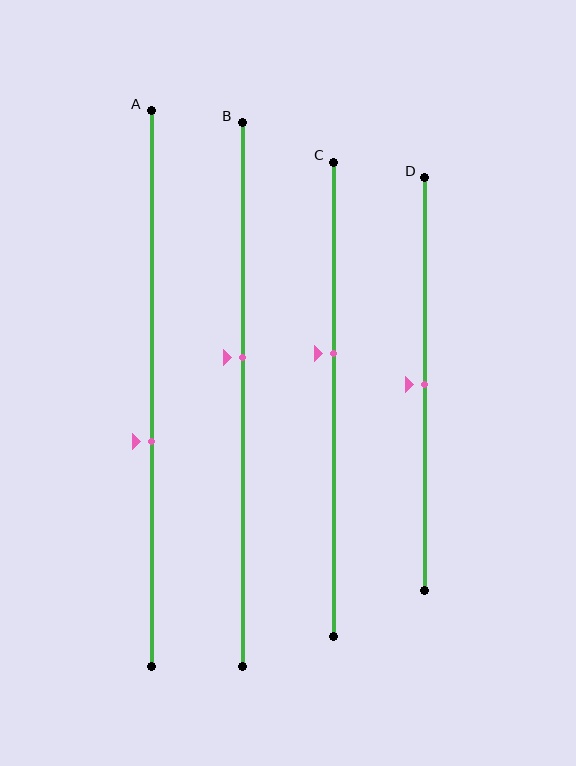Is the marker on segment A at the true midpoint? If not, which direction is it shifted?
No, the marker on segment A is shifted downward by about 9% of the segment length.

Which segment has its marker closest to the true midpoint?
Segment D has its marker closest to the true midpoint.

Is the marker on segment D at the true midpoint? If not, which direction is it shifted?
Yes, the marker on segment D is at the true midpoint.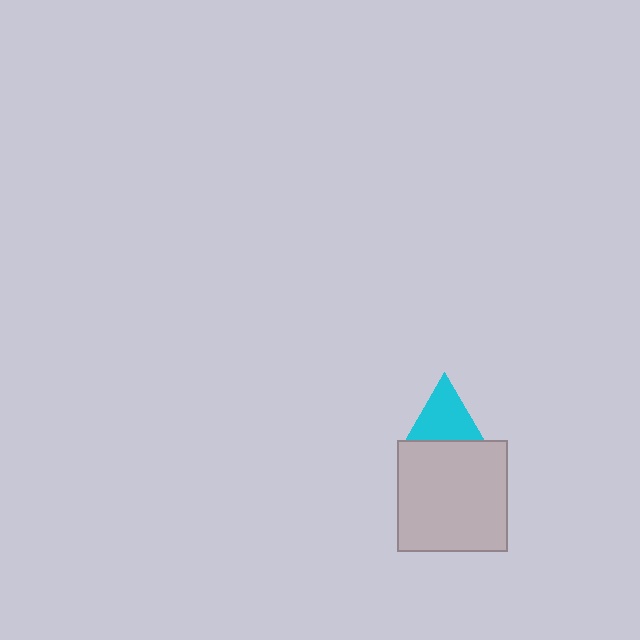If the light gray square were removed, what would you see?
You would see the complete cyan triangle.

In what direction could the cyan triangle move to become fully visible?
The cyan triangle could move up. That would shift it out from behind the light gray square entirely.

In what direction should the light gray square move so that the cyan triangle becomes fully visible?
The light gray square should move down. That is the shortest direction to clear the overlap and leave the cyan triangle fully visible.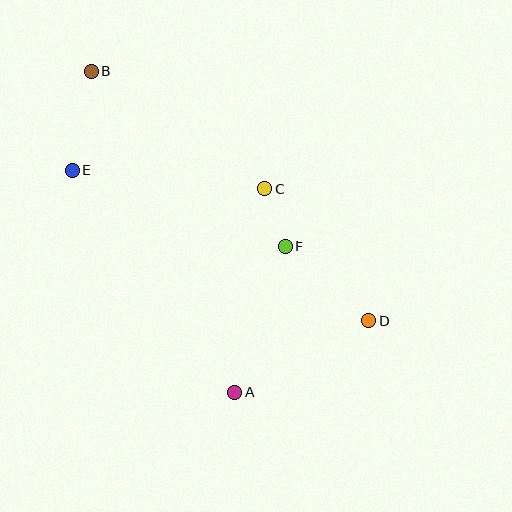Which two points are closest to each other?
Points C and F are closest to each other.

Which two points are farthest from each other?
Points B and D are farthest from each other.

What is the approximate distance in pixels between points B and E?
The distance between B and E is approximately 101 pixels.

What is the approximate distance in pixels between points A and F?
The distance between A and F is approximately 154 pixels.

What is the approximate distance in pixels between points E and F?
The distance between E and F is approximately 227 pixels.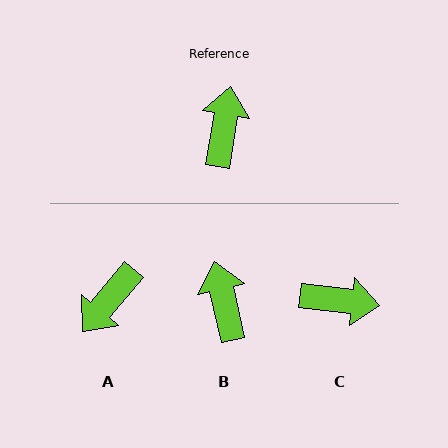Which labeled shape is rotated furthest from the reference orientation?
A, about 150 degrees away.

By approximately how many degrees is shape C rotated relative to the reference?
Approximately 87 degrees clockwise.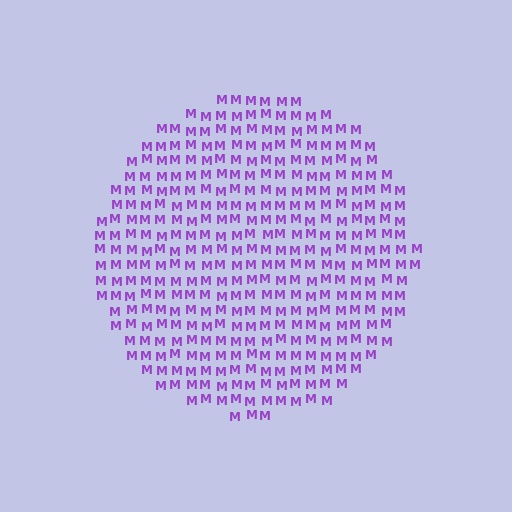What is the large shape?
The large shape is a circle.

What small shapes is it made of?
It is made of small letter M's.